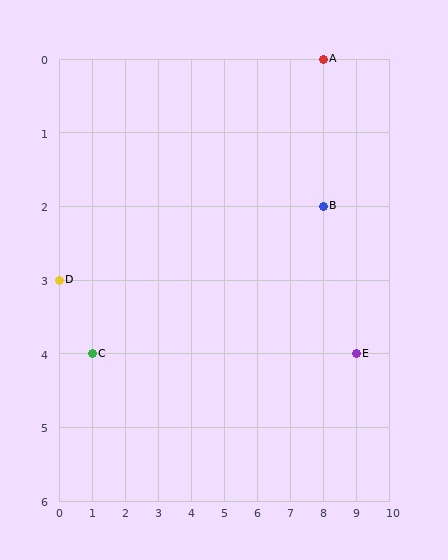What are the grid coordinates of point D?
Point D is at grid coordinates (0, 3).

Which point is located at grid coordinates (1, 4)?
Point C is at (1, 4).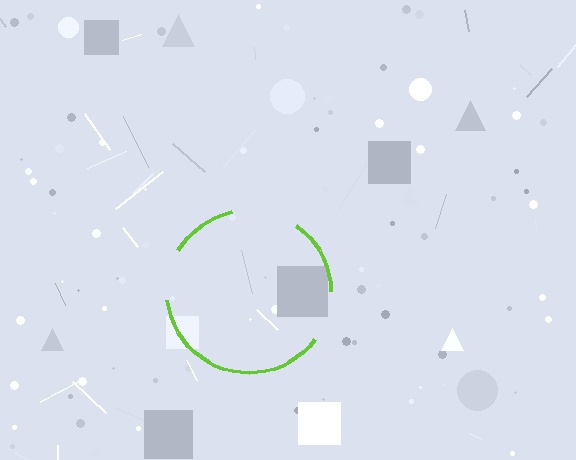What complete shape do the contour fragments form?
The contour fragments form a circle.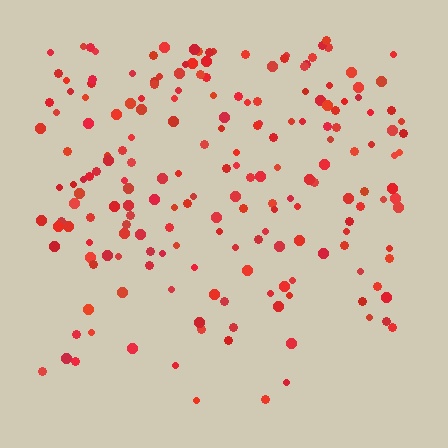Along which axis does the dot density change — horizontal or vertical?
Vertical.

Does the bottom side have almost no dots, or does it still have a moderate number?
Still a moderate number, just noticeably fewer than the top.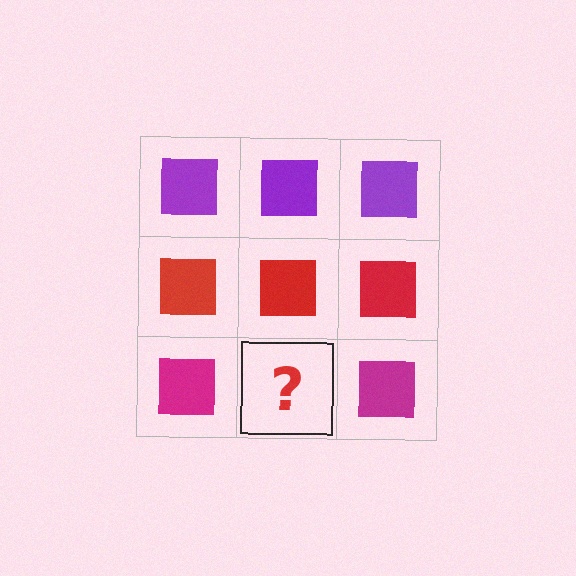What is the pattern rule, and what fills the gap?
The rule is that each row has a consistent color. The gap should be filled with a magenta square.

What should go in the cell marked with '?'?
The missing cell should contain a magenta square.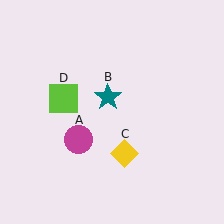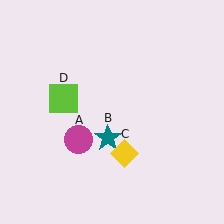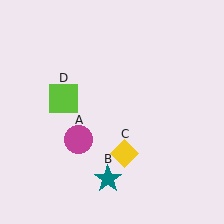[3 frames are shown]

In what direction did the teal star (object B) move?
The teal star (object B) moved down.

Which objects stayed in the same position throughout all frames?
Magenta circle (object A) and yellow diamond (object C) and lime square (object D) remained stationary.